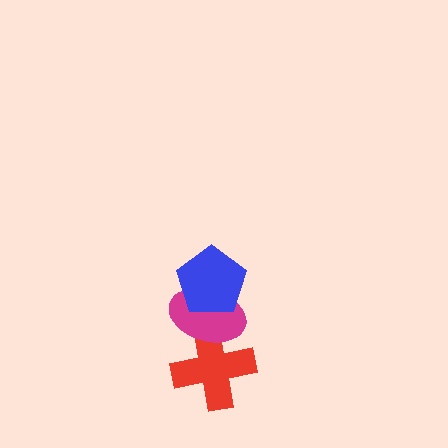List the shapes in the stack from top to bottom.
From top to bottom: the blue pentagon, the magenta ellipse, the red cross.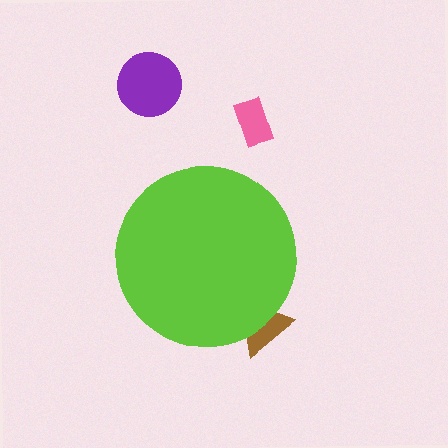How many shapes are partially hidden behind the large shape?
1 shape is partially hidden.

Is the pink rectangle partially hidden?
No, the pink rectangle is fully visible.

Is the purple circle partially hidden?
No, the purple circle is fully visible.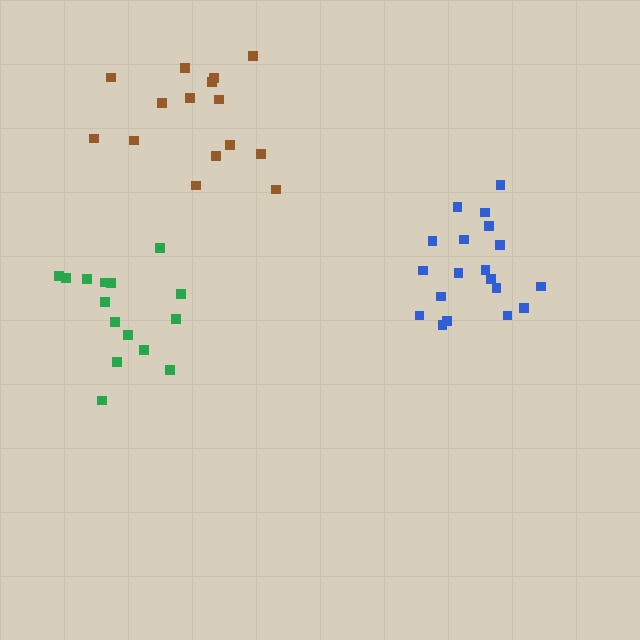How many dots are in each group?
Group 1: 15 dots, Group 2: 19 dots, Group 3: 15 dots (49 total).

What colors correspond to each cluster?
The clusters are colored: green, blue, brown.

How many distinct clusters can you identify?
There are 3 distinct clusters.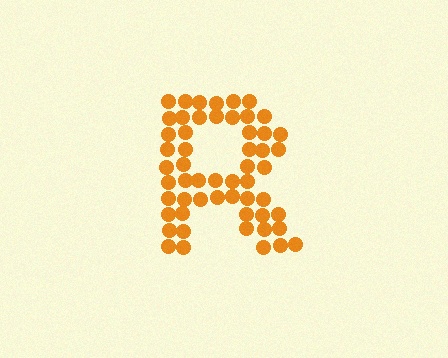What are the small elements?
The small elements are circles.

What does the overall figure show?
The overall figure shows the letter R.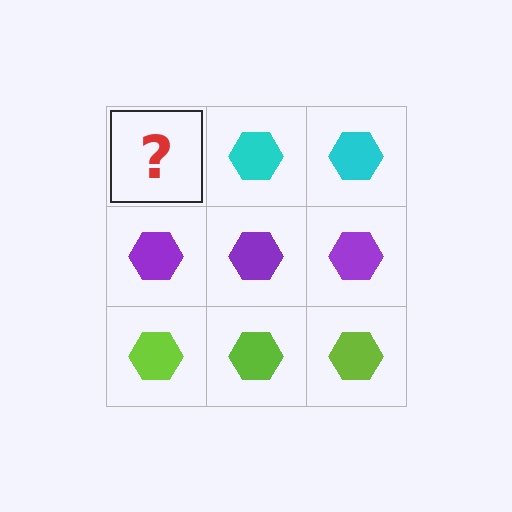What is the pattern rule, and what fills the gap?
The rule is that each row has a consistent color. The gap should be filled with a cyan hexagon.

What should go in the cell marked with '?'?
The missing cell should contain a cyan hexagon.